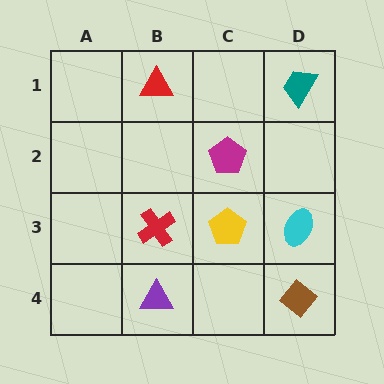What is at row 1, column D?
A teal trapezoid.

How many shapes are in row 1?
2 shapes.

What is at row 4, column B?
A purple triangle.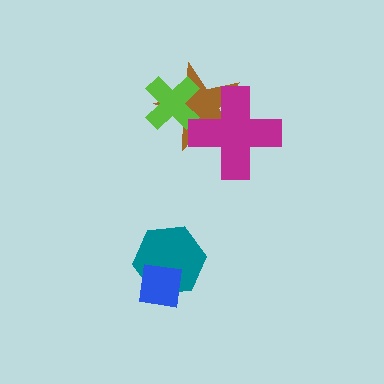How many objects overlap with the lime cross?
1 object overlaps with the lime cross.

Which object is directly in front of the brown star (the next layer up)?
The lime cross is directly in front of the brown star.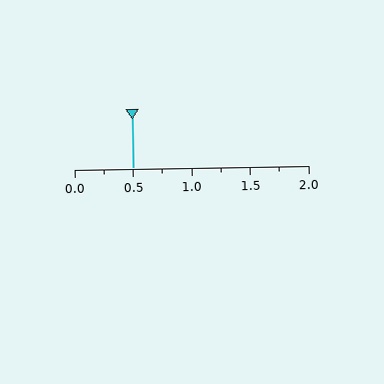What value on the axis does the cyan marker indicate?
The marker indicates approximately 0.5.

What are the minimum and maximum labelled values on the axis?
The axis runs from 0.0 to 2.0.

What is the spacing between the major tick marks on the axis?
The major ticks are spaced 0.5 apart.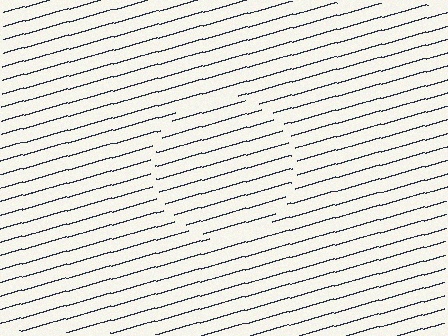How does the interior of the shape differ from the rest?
The interior of the shape contains the same grating, shifted by half a period — the contour is defined by the phase discontinuity where line-ends from the inner and outer gratings abut.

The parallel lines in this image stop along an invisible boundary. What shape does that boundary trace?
An illusory circle. The interior of the shape contains the same grating, shifted by half a period — the contour is defined by the phase discontinuity where line-ends from the inner and outer gratings abut.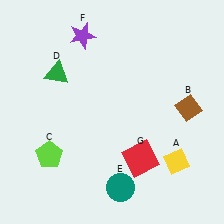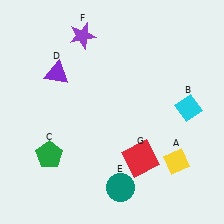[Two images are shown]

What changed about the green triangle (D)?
In Image 1, D is green. In Image 2, it changed to purple.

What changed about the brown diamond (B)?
In Image 1, B is brown. In Image 2, it changed to cyan.